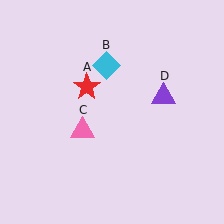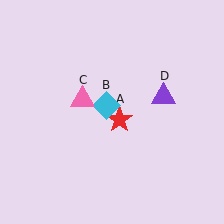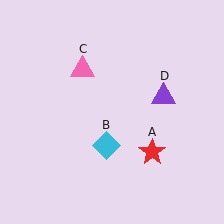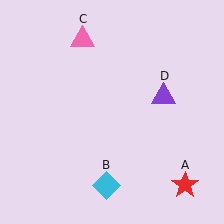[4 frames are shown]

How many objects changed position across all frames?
3 objects changed position: red star (object A), cyan diamond (object B), pink triangle (object C).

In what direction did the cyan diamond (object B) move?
The cyan diamond (object B) moved down.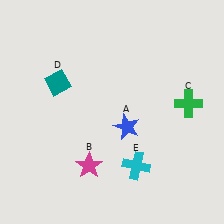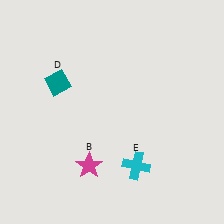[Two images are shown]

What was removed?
The green cross (C), the blue star (A) were removed in Image 2.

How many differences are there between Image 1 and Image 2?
There are 2 differences between the two images.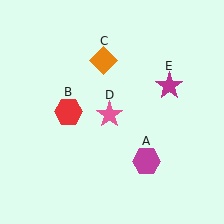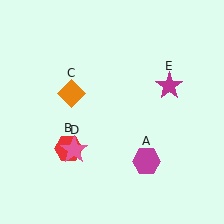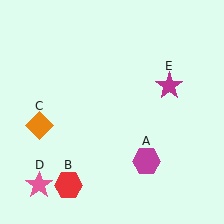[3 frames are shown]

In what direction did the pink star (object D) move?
The pink star (object D) moved down and to the left.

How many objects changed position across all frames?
3 objects changed position: red hexagon (object B), orange diamond (object C), pink star (object D).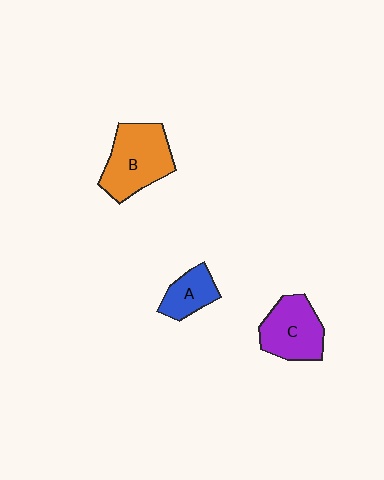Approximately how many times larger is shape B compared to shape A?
Approximately 2.0 times.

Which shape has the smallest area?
Shape A (blue).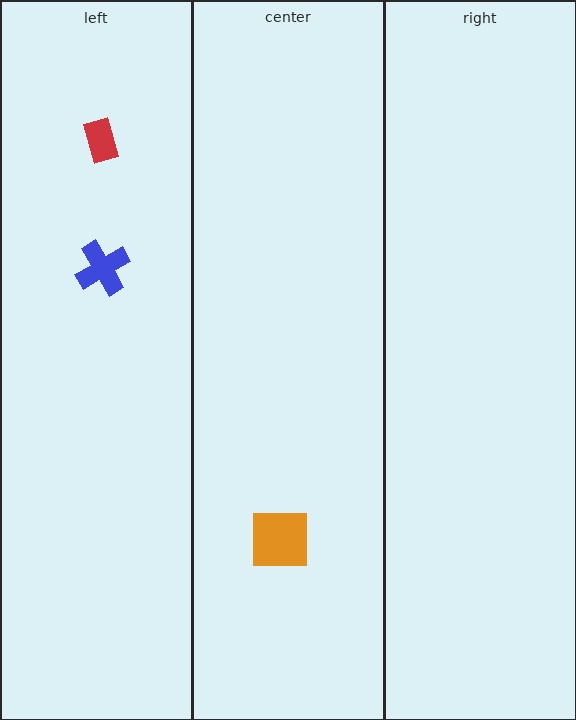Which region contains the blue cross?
The left region.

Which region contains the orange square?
The center region.